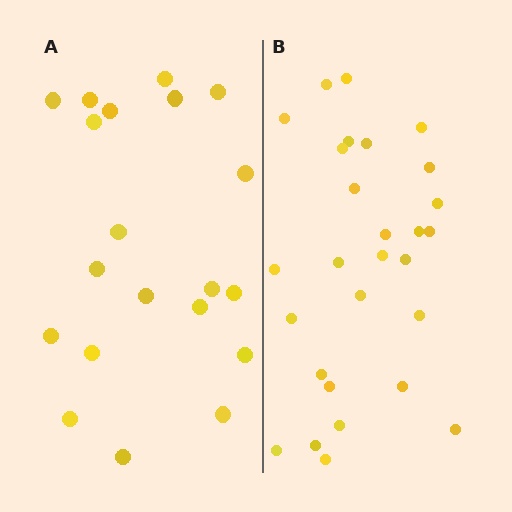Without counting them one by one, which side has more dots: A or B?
Region B (the right region) has more dots.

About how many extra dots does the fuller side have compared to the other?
Region B has roughly 8 or so more dots than region A.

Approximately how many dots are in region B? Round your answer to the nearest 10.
About 30 dots. (The exact count is 28, which rounds to 30.)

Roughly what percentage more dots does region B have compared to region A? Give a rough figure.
About 40% more.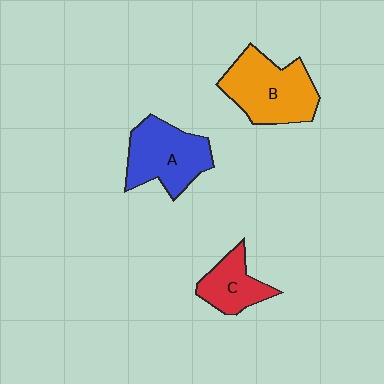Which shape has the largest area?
Shape B (orange).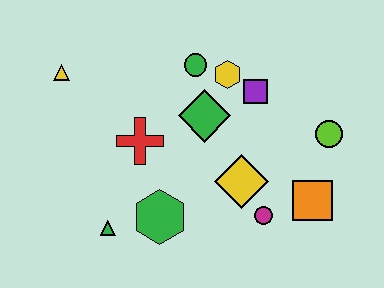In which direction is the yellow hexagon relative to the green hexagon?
The yellow hexagon is above the green hexagon.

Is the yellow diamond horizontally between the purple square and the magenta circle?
No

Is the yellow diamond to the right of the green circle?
Yes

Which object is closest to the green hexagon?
The green triangle is closest to the green hexagon.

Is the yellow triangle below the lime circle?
No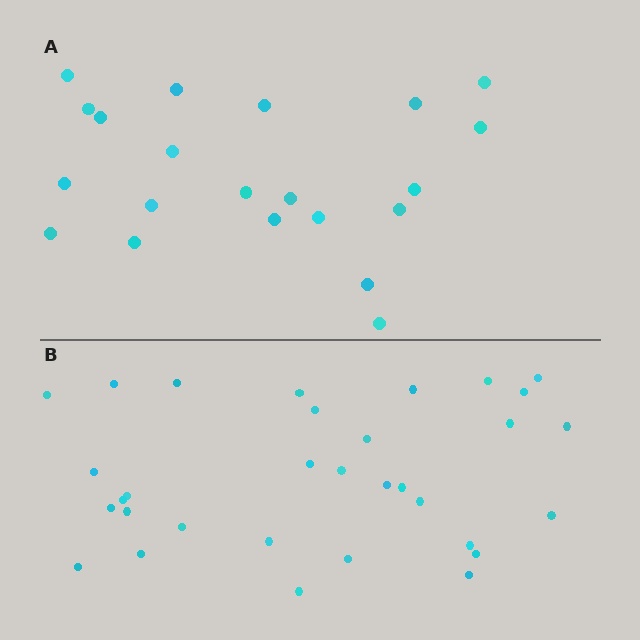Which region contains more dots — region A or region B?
Region B (the bottom region) has more dots.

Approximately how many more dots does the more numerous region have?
Region B has roughly 12 or so more dots than region A.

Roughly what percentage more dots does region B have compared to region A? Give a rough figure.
About 50% more.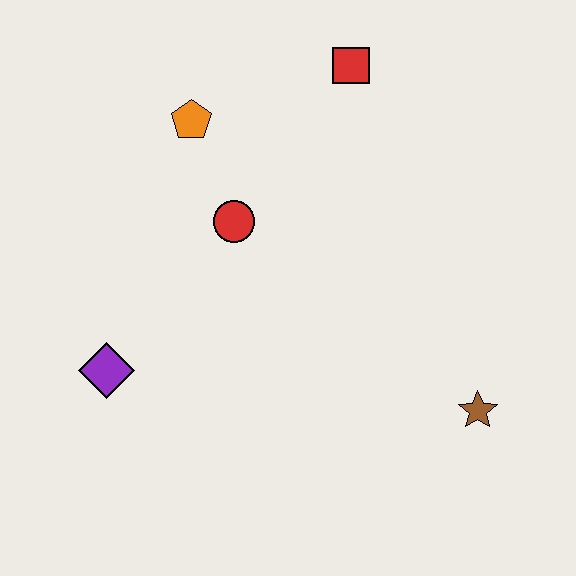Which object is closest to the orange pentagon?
The red circle is closest to the orange pentagon.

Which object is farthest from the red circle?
The brown star is farthest from the red circle.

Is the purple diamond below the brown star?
No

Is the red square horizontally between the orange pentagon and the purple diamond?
No